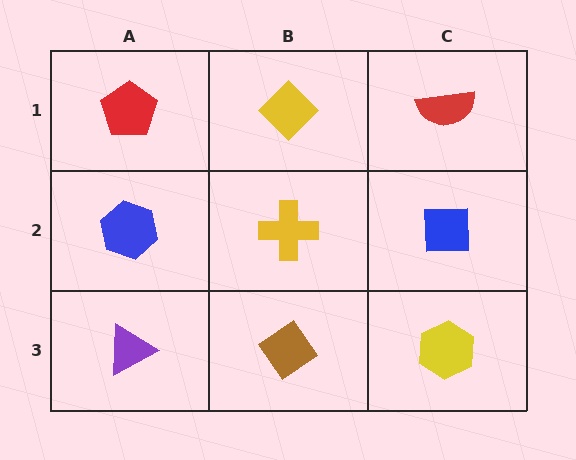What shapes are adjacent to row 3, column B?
A yellow cross (row 2, column B), a purple triangle (row 3, column A), a yellow hexagon (row 3, column C).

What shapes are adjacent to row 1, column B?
A yellow cross (row 2, column B), a red pentagon (row 1, column A), a red semicircle (row 1, column C).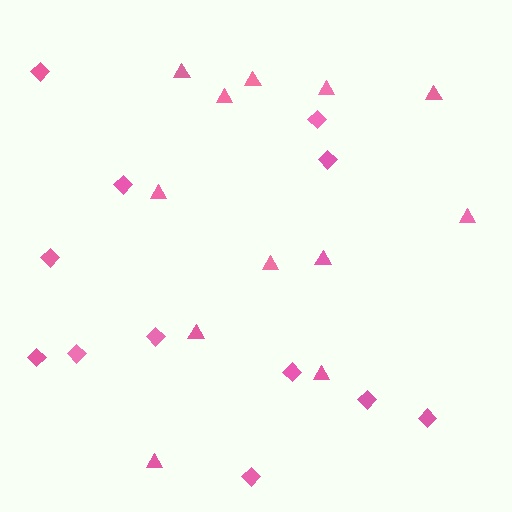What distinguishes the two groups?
There are 2 groups: one group of diamonds (12) and one group of triangles (12).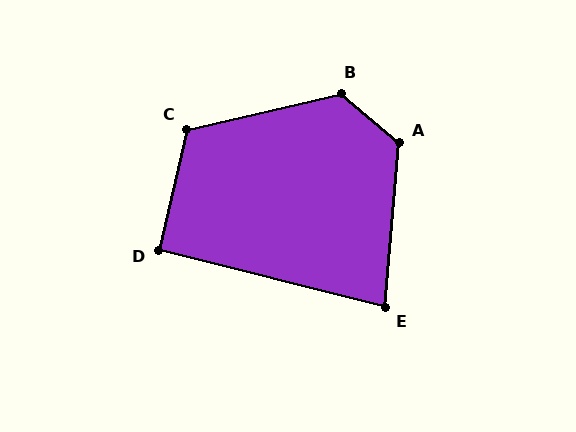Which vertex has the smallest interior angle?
E, at approximately 81 degrees.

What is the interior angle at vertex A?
Approximately 125 degrees (obtuse).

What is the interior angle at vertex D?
Approximately 91 degrees (approximately right).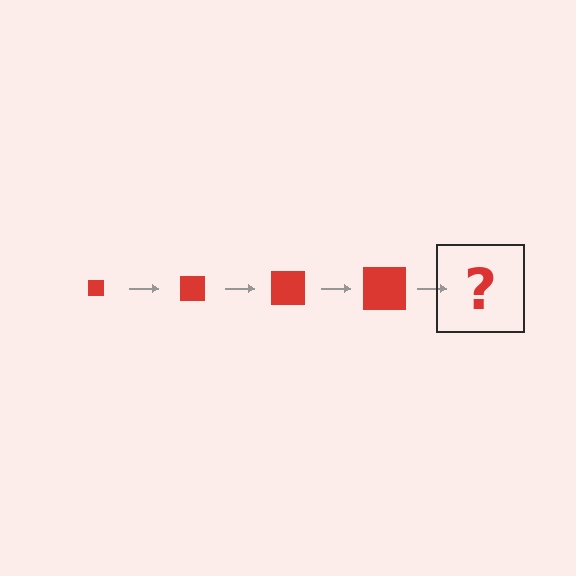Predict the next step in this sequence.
The next step is a red square, larger than the previous one.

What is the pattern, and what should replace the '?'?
The pattern is that the square gets progressively larger each step. The '?' should be a red square, larger than the previous one.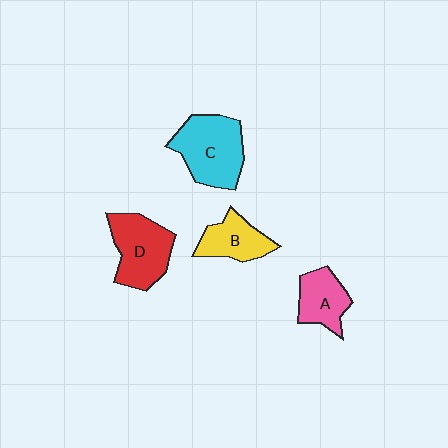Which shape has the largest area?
Shape C (cyan).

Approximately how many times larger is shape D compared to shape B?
Approximately 1.4 times.